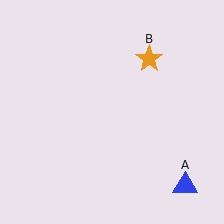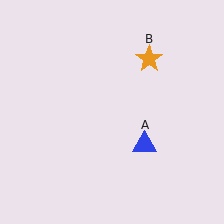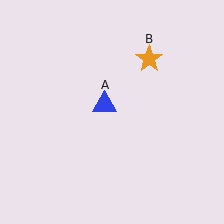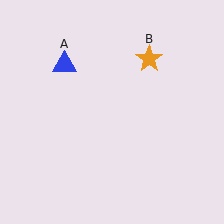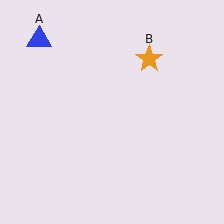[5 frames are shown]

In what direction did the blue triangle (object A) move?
The blue triangle (object A) moved up and to the left.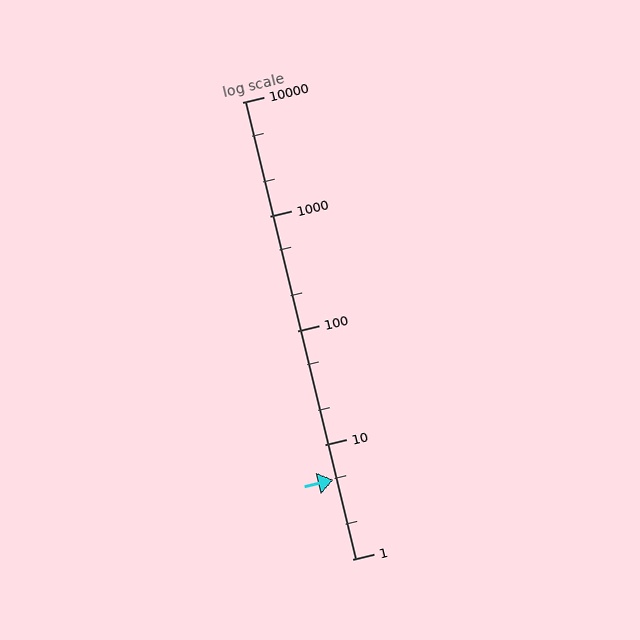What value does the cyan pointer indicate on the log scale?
The pointer indicates approximately 4.9.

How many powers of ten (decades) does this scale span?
The scale spans 4 decades, from 1 to 10000.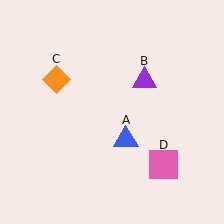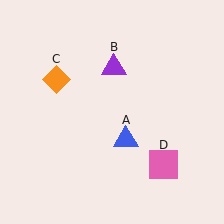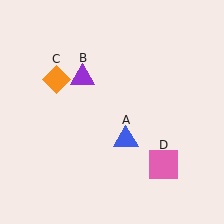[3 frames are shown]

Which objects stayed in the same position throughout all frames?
Blue triangle (object A) and orange diamond (object C) and pink square (object D) remained stationary.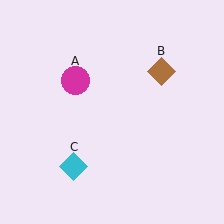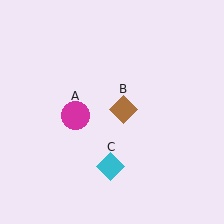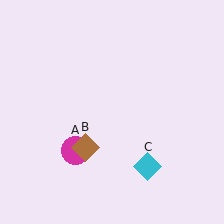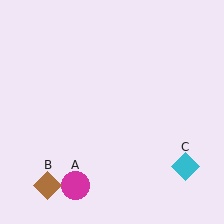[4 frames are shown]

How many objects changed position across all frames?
3 objects changed position: magenta circle (object A), brown diamond (object B), cyan diamond (object C).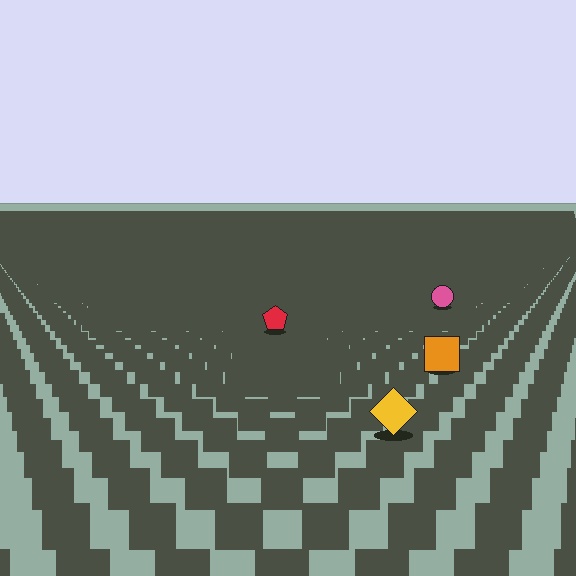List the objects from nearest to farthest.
From nearest to farthest: the yellow diamond, the orange square, the red pentagon, the pink circle.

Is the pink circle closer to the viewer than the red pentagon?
No. The red pentagon is closer — you can tell from the texture gradient: the ground texture is coarser near it.